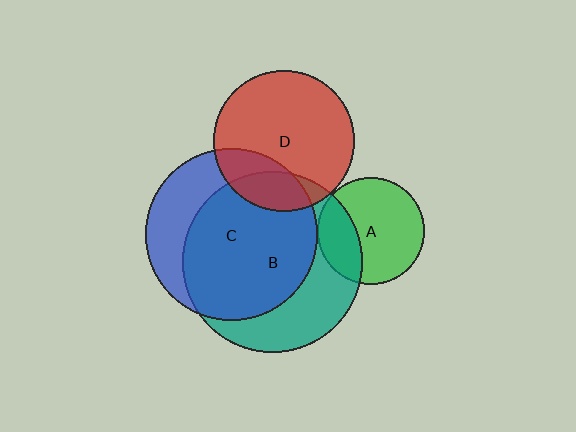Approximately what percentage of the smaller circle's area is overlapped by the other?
Approximately 25%.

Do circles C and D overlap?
Yes.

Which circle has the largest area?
Circle B (teal).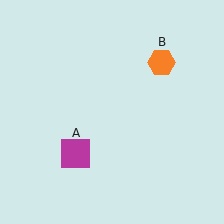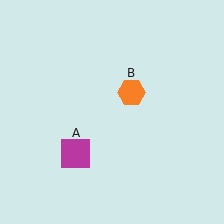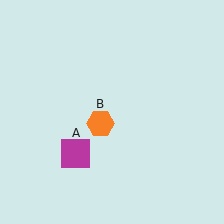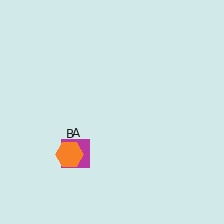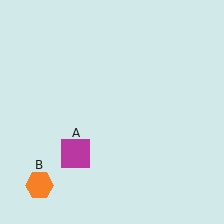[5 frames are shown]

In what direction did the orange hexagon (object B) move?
The orange hexagon (object B) moved down and to the left.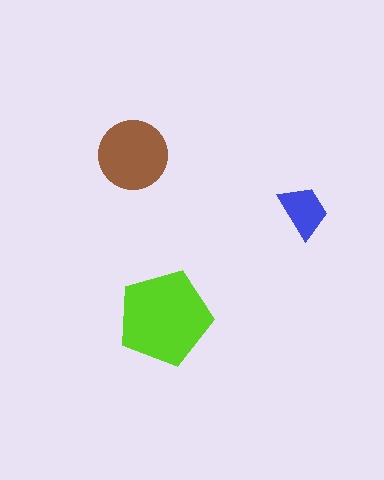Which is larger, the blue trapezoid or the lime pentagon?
The lime pentagon.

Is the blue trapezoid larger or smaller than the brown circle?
Smaller.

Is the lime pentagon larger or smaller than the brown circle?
Larger.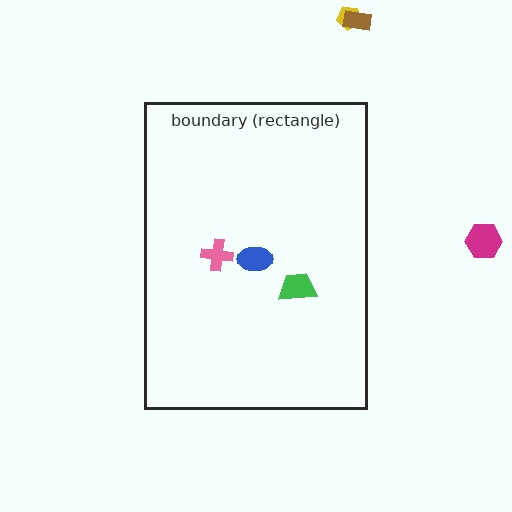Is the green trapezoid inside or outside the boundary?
Inside.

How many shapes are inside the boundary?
3 inside, 3 outside.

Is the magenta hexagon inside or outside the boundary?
Outside.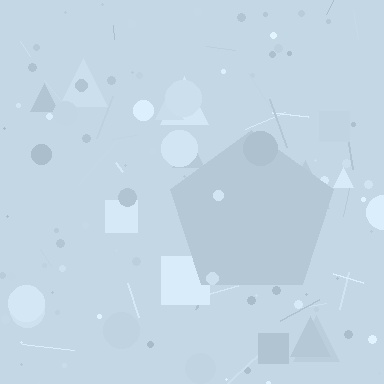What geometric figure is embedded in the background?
A pentagon is embedded in the background.